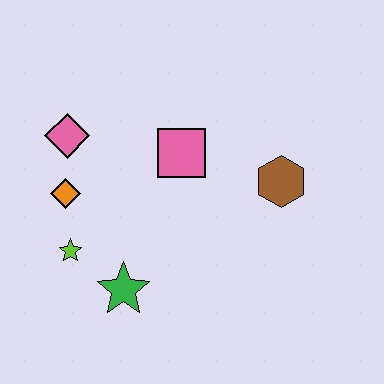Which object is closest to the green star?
The lime star is closest to the green star.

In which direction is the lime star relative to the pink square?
The lime star is to the left of the pink square.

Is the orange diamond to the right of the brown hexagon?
No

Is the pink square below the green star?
No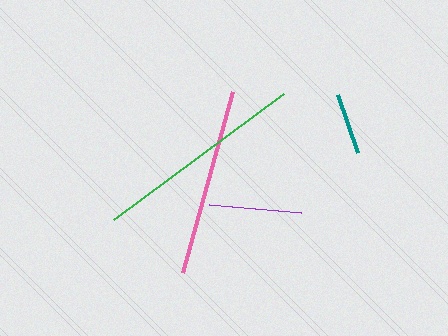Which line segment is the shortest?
The teal line is the shortest at approximately 62 pixels.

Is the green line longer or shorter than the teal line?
The green line is longer than the teal line.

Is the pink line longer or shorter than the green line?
The green line is longer than the pink line.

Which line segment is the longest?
The green line is the longest at approximately 211 pixels.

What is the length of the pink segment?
The pink segment is approximately 188 pixels long.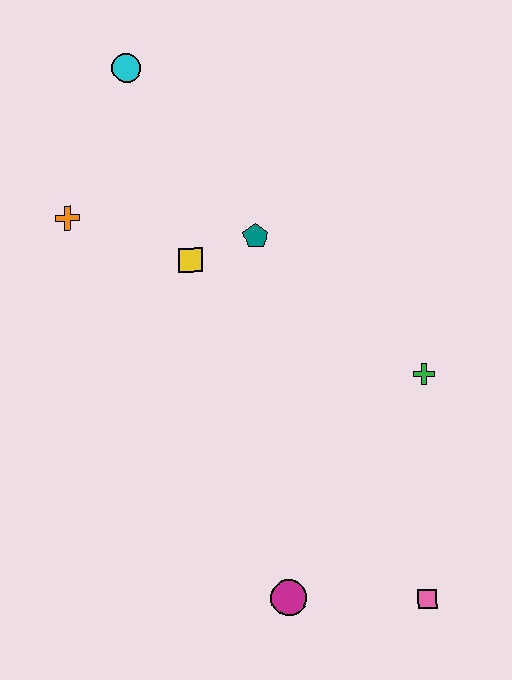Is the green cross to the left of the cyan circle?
No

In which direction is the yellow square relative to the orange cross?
The yellow square is to the right of the orange cross.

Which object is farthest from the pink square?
The cyan circle is farthest from the pink square.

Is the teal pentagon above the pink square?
Yes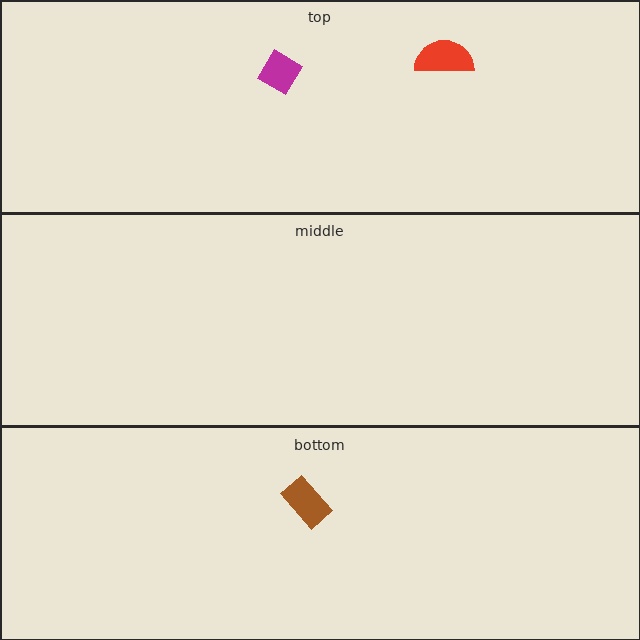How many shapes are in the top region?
2.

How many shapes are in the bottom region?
1.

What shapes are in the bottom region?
The brown rectangle.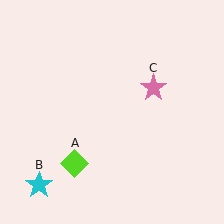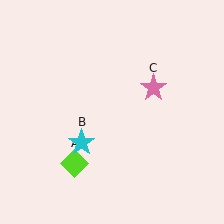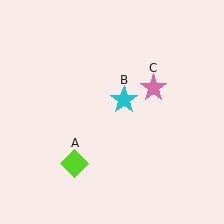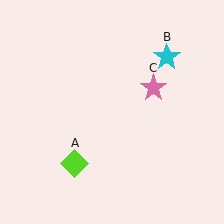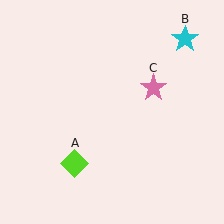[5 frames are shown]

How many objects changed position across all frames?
1 object changed position: cyan star (object B).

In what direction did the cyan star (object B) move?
The cyan star (object B) moved up and to the right.